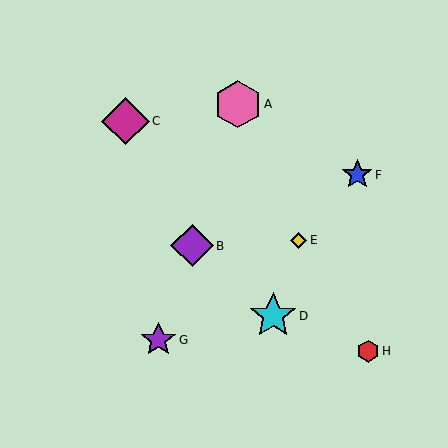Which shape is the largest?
The magenta diamond (labeled C) is the largest.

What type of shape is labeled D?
Shape D is a cyan star.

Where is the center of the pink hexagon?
The center of the pink hexagon is at (238, 104).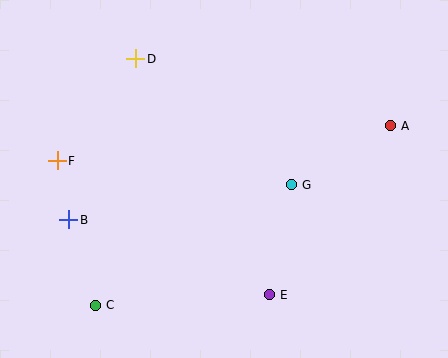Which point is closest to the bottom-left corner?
Point C is closest to the bottom-left corner.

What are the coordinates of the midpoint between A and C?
The midpoint between A and C is at (243, 216).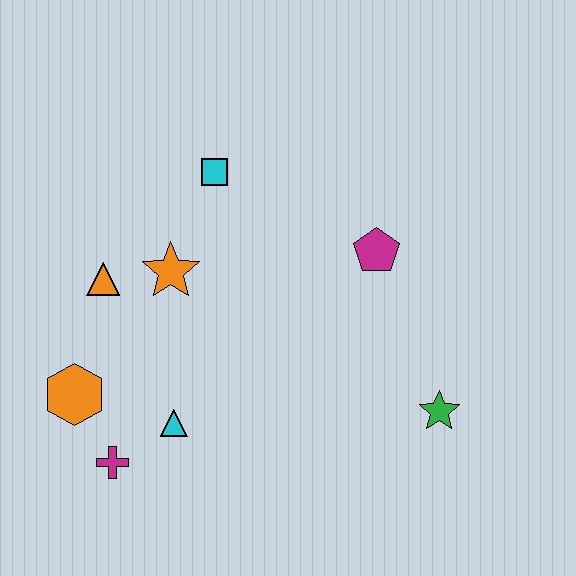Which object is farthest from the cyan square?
The green star is farthest from the cyan square.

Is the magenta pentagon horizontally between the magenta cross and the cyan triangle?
No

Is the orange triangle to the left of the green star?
Yes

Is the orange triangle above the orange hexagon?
Yes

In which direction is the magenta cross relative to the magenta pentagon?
The magenta cross is to the left of the magenta pentagon.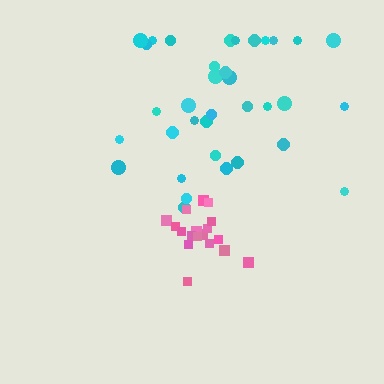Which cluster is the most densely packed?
Pink.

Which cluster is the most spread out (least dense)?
Cyan.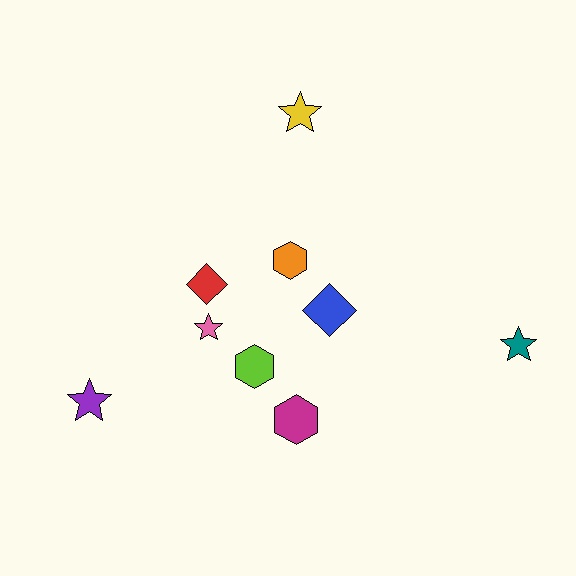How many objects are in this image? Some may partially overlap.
There are 9 objects.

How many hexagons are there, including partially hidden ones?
There are 3 hexagons.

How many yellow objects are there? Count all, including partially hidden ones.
There is 1 yellow object.